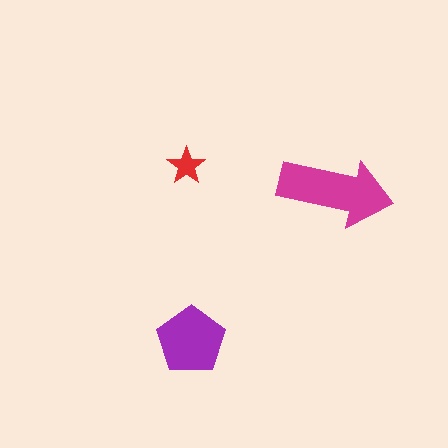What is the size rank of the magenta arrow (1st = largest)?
1st.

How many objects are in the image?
There are 3 objects in the image.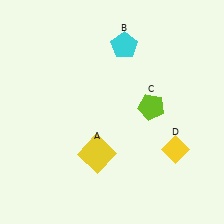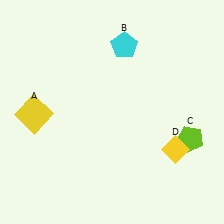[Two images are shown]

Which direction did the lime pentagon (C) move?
The lime pentagon (C) moved right.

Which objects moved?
The objects that moved are: the yellow square (A), the lime pentagon (C).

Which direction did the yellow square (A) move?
The yellow square (A) moved left.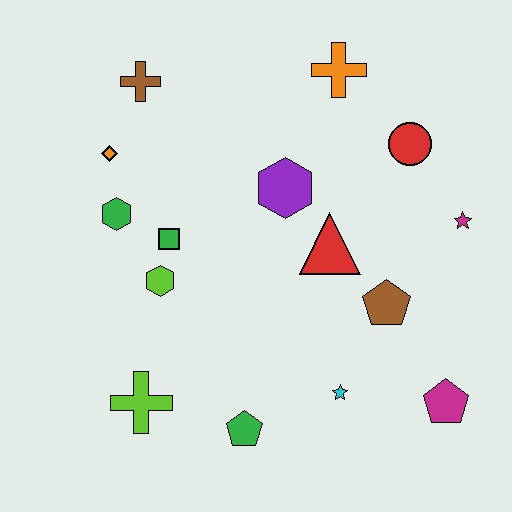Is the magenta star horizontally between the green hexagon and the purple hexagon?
No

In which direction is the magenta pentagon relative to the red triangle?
The magenta pentagon is below the red triangle.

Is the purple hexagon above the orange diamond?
No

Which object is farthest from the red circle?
The lime cross is farthest from the red circle.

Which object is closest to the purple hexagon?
The red triangle is closest to the purple hexagon.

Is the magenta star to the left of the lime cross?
No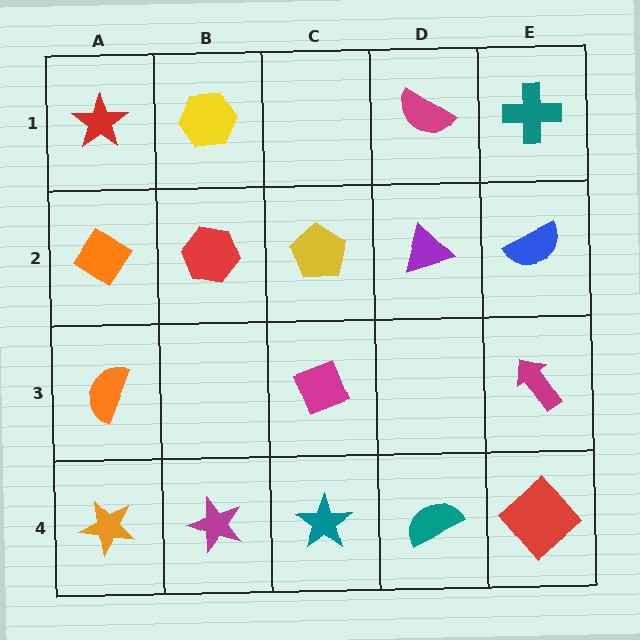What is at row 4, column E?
A red diamond.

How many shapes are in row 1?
4 shapes.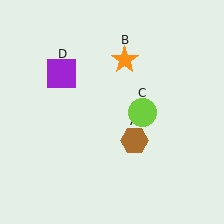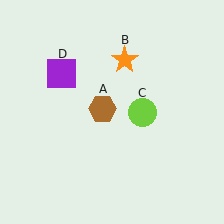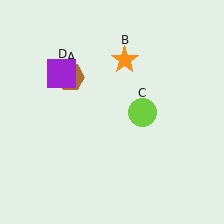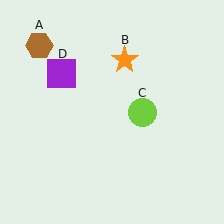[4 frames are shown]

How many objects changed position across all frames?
1 object changed position: brown hexagon (object A).